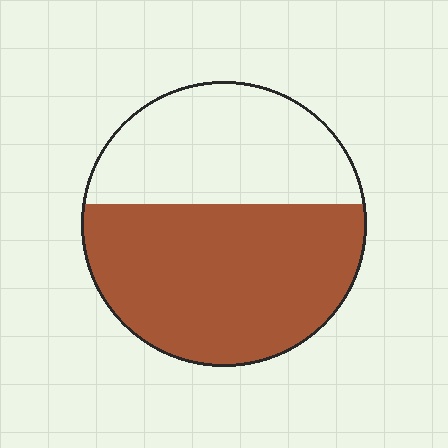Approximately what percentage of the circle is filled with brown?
Approximately 60%.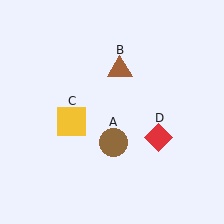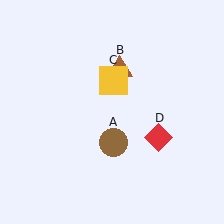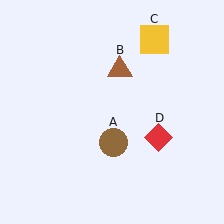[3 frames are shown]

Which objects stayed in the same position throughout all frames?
Brown circle (object A) and brown triangle (object B) and red diamond (object D) remained stationary.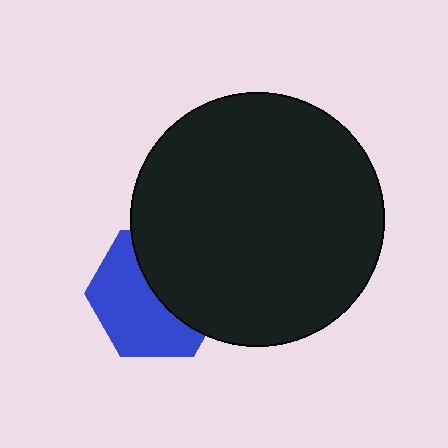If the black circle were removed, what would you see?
You would see the complete blue hexagon.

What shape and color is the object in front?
The object in front is a black circle.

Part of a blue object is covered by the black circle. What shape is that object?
It is a hexagon.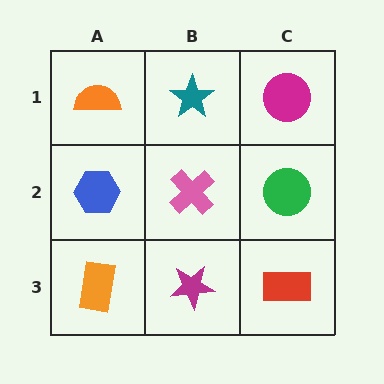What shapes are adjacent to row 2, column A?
An orange semicircle (row 1, column A), an orange rectangle (row 3, column A), a pink cross (row 2, column B).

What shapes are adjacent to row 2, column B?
A teal star (row 1, column B), a magenta star (row 3, column B), a blue hexagon (row 2, column A), a green circle (row 2, column C).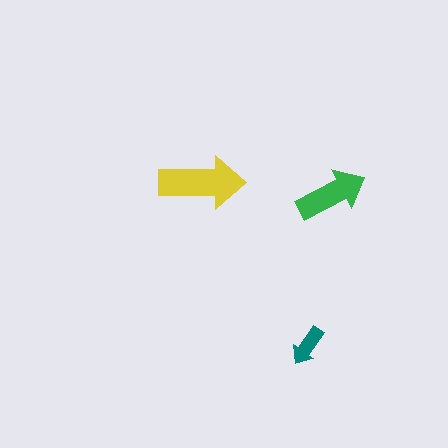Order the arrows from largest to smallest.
the yellow one, the green one, the teal one.